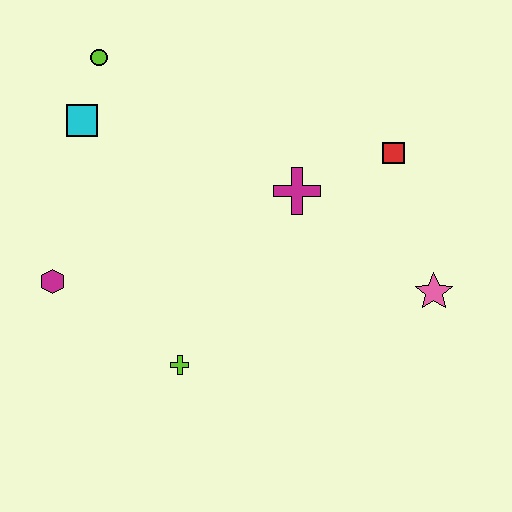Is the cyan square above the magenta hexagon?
Yes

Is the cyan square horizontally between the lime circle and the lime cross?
No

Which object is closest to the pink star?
The red square is closest to the pink star.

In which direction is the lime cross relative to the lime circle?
The lime cross is below the lime circle.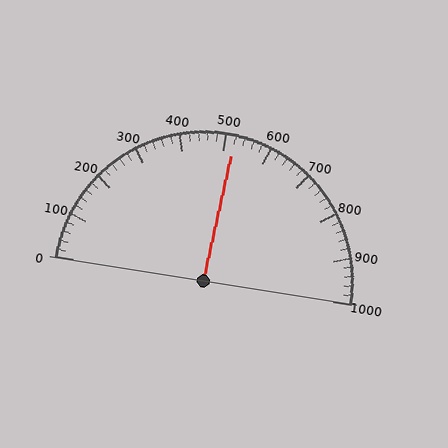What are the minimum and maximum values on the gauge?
The gauge ranges from 0 to 1000.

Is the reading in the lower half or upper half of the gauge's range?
The reading is in the upper half of the range (0 to 1000).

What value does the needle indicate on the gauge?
The needle indicates approximately 520.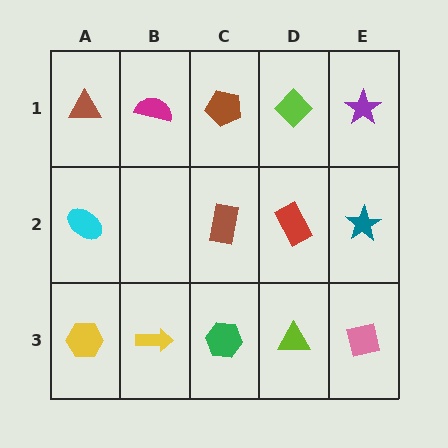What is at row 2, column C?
A brown rectangle.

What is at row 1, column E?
A purple star.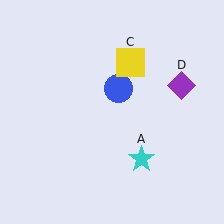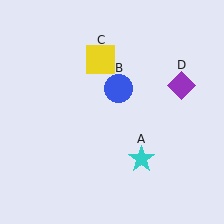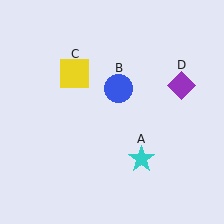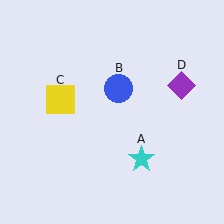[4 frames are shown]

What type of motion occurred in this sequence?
The yellow square (object C) rotated counterclockwise around the center of the scene.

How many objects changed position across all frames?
1 object changed position: yellow square (object C).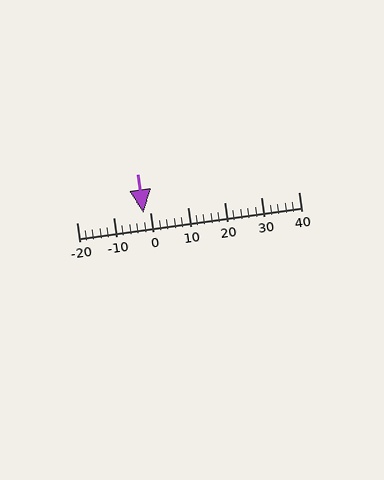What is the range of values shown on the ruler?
The ruler shows values from -20 to 40.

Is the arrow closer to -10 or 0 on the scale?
The arrow is closer to 0.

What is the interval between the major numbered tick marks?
The major tick marks are spaced 10 units apart.